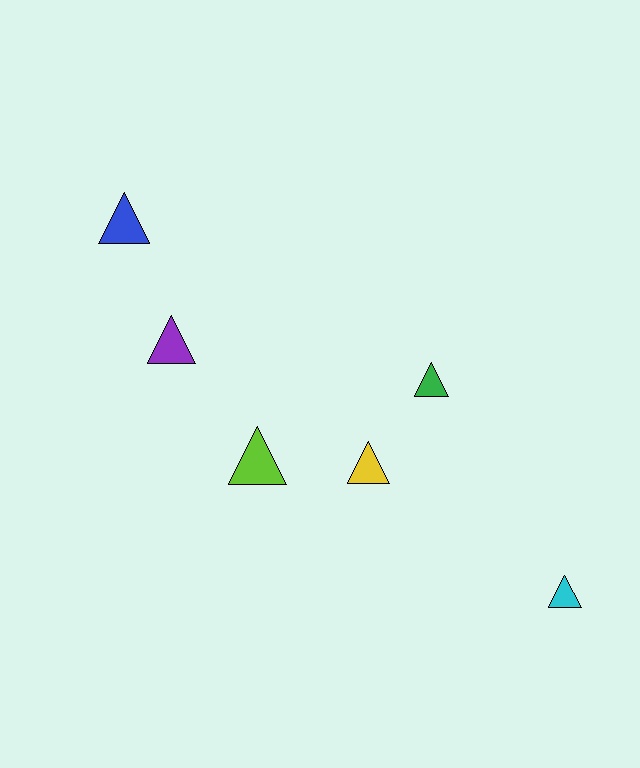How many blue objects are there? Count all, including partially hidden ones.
There is 1 blue object.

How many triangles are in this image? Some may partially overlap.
There are 6 triangles.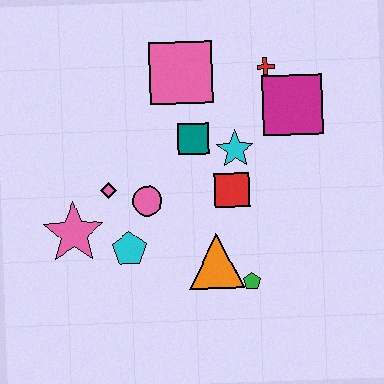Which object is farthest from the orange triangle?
The red cross is farthest from the orange triangle.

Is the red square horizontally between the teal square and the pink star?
No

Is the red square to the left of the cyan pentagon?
No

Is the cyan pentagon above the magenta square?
No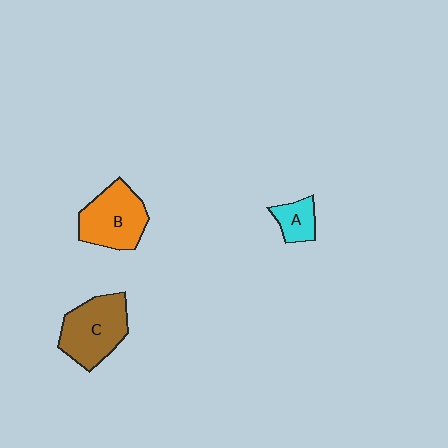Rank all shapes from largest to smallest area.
From largest to smallest: C (brown), B (orange), A (cyan).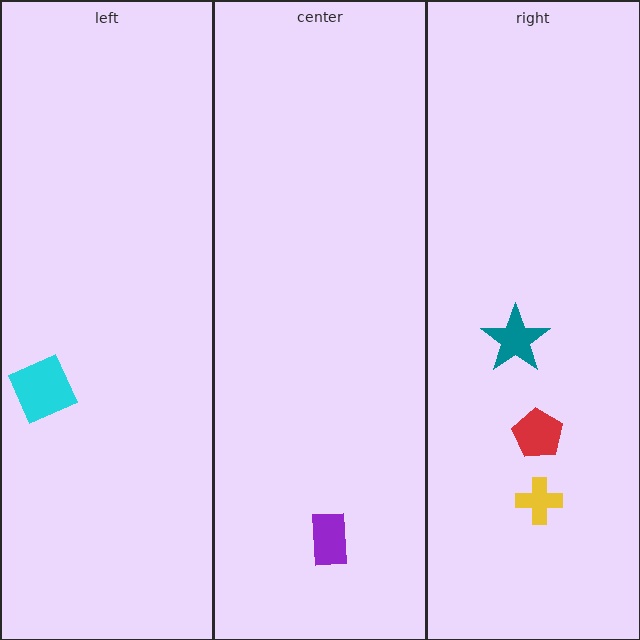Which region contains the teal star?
The right region.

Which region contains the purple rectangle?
The center region.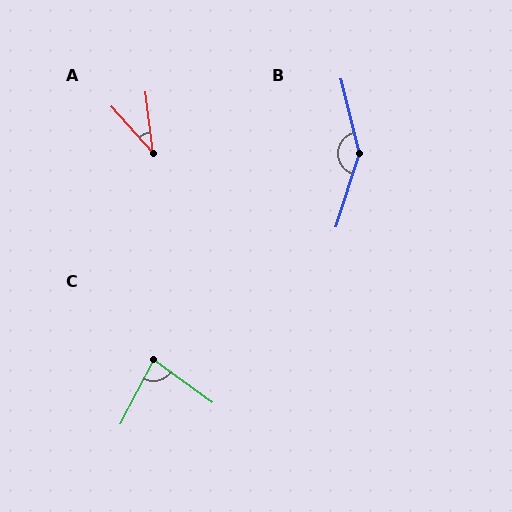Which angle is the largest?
B, at approximately 148 degrees.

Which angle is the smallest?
A, at approximately 35 degrees.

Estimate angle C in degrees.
Approximately 82 degrees.